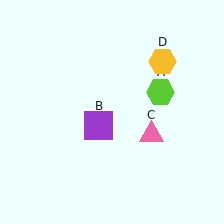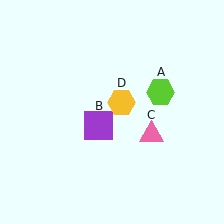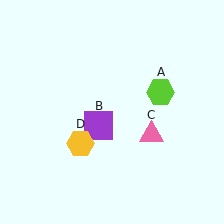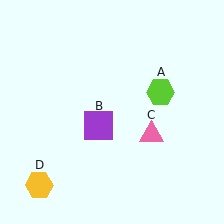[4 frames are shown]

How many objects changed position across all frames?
1 object changed position: yellow hexagon (object D).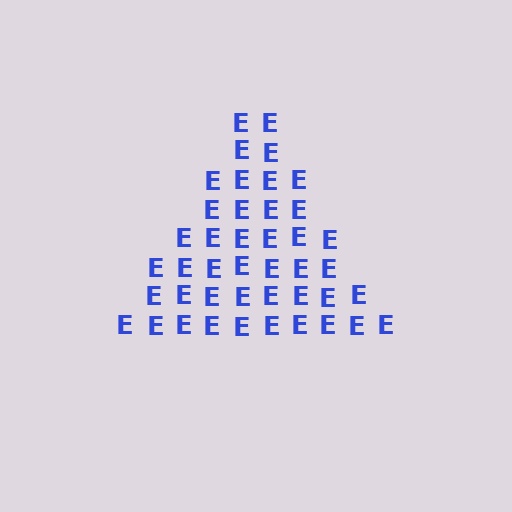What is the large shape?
The large shape is a triangle.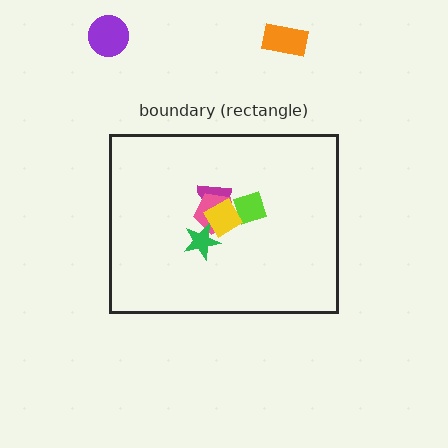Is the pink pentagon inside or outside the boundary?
Inside.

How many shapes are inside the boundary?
5 inside, 2 outside.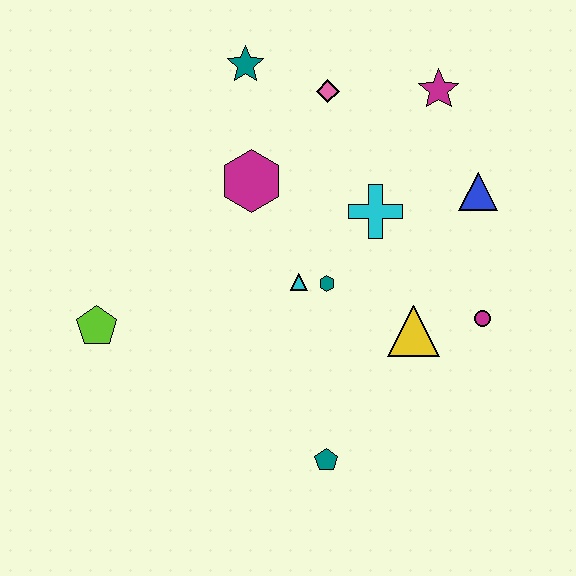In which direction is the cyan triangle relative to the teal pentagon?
The cyan triangle is above the teal pentagon.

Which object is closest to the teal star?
The pink diamond is closest to the teal star.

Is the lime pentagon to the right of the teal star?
No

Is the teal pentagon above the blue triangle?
No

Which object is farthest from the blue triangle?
The lime pentagon is farthest from the blue triangle.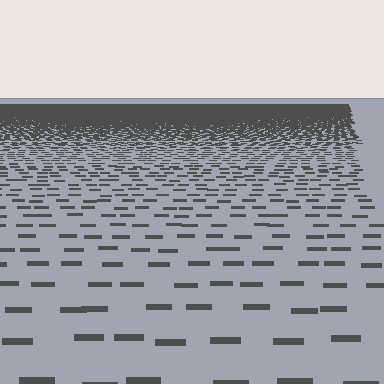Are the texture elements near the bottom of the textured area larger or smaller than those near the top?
Larger. Near the bottom, elements are closer to the viewer and appear at a bigger on-screen size.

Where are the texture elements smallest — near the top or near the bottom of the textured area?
Near the top.